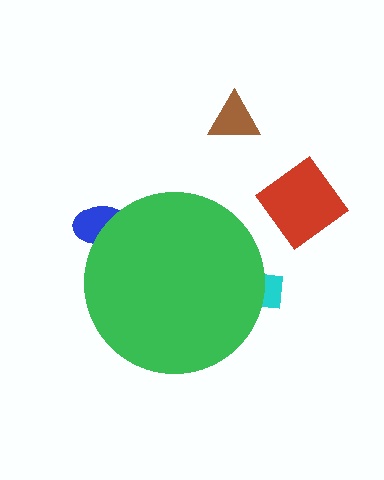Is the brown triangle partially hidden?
No, the brown triangle is fully visible.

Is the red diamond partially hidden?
No, the red diamond is fully visible.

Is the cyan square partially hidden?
Yes, the cyan square is partially hidden behind the green circle.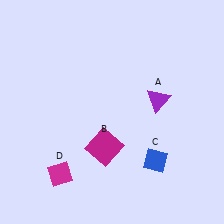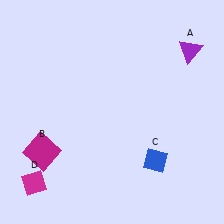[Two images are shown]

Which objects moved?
The objects that moved are: the purple triangle (A), the magenta square (B), the magenta diamond (D).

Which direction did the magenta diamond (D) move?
The magenta diamond (D) moved left.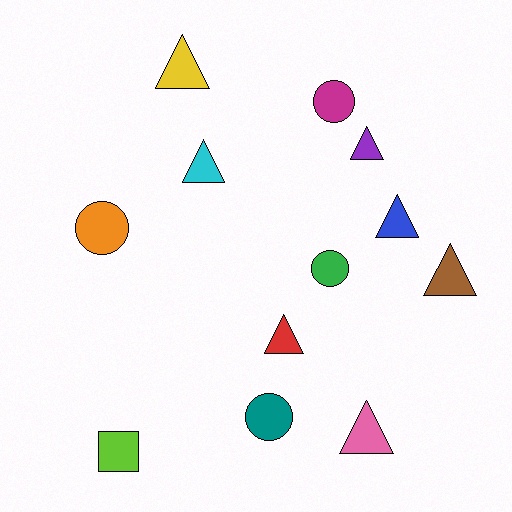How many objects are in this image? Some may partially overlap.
There are 12 objects.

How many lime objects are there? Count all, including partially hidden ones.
There is 1 lime object.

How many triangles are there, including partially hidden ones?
There are 7 triangles.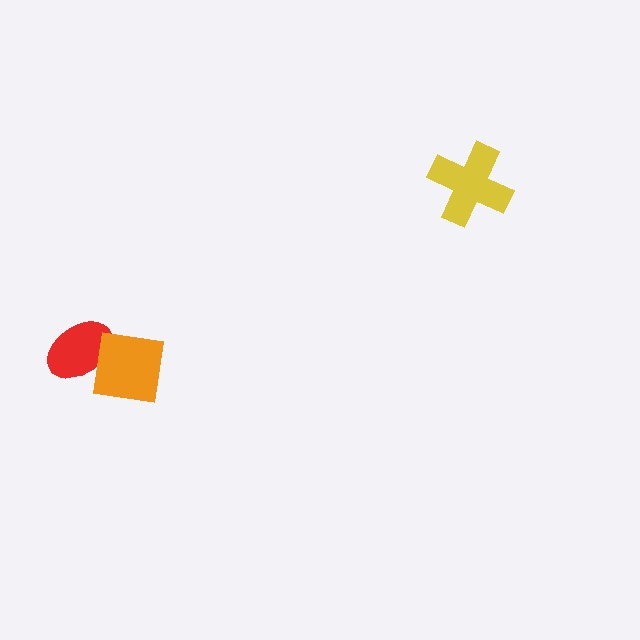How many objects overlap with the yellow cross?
0 objects overlap with the yellow cross.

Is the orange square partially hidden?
No, no other shape covers it.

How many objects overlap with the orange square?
1 object overlaps with the orange square.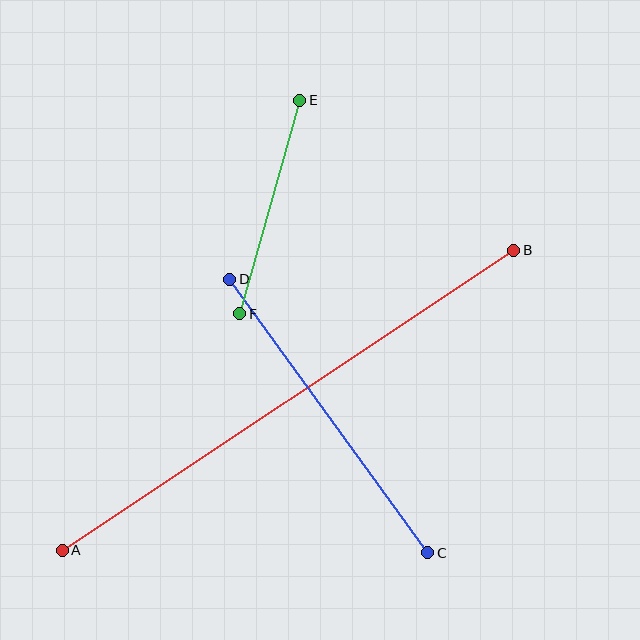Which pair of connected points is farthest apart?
Points A and B are farthest apart.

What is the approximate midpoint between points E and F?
The midpoint is at approximately (270, 207) pixels.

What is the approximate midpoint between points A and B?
The midpoint is at approximately (288, 400) pixels.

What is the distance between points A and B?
The distance is approximately 542 pixels.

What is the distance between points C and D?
The distance is approximately 338 pixels.